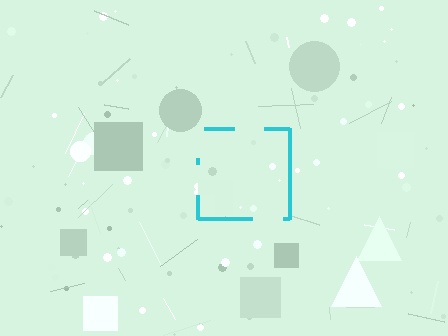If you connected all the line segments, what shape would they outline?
They would outline a square.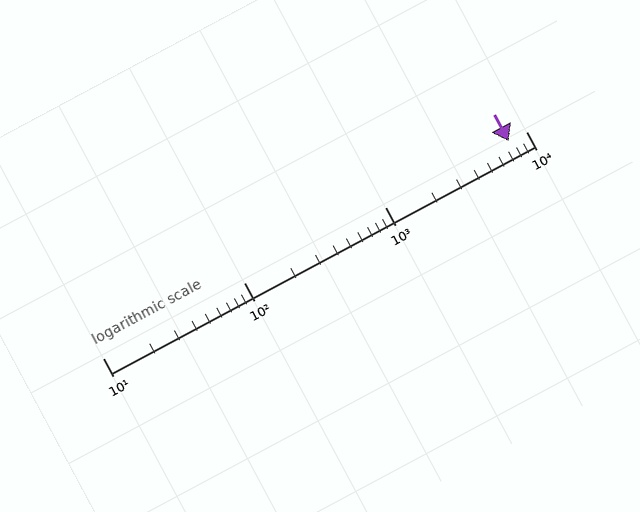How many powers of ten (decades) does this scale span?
The scale spans 3 decades, from 10 to 10000.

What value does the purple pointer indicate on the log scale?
The pointer indicates approximately 7600.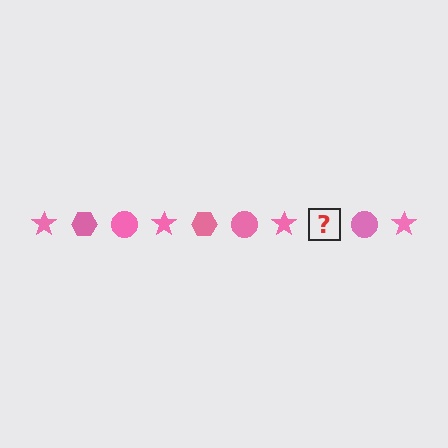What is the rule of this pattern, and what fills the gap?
The rule is that the pattern cycles through star, hexagon, circle shapes in pink. The gap should be filled with a pink hexagon.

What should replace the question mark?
The question mark should be replaced with a pink hexagon.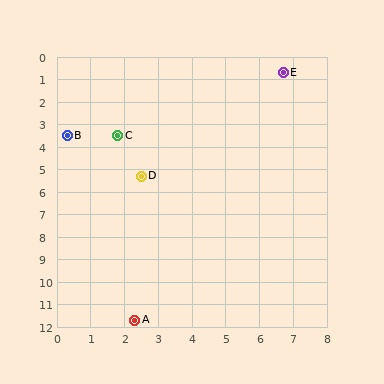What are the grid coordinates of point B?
Point B is at approximately (0.3, 3.5).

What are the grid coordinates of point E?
Point E is at approximately (6.7, 0.7).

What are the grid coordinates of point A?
Point A is at approximately (2.3, 11.7).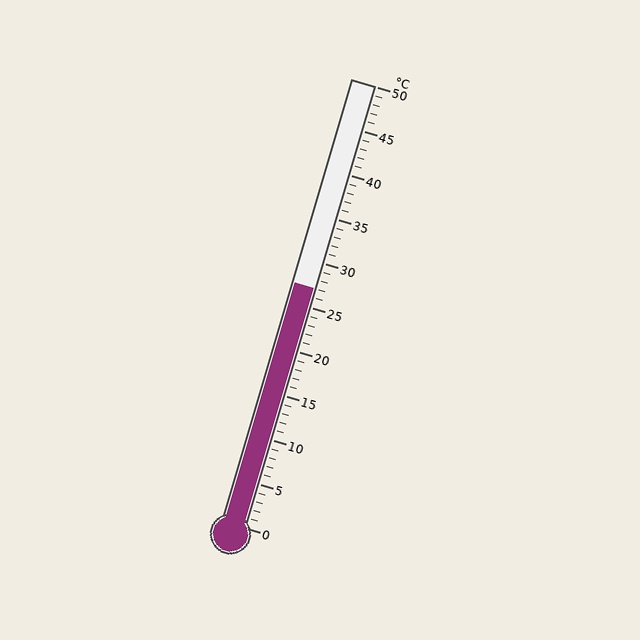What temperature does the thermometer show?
The thermometer shows approximately 27°C.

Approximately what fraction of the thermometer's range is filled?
The thermometer is filled to approximately 55% of its range.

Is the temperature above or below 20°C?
The temperature is above 20°C.